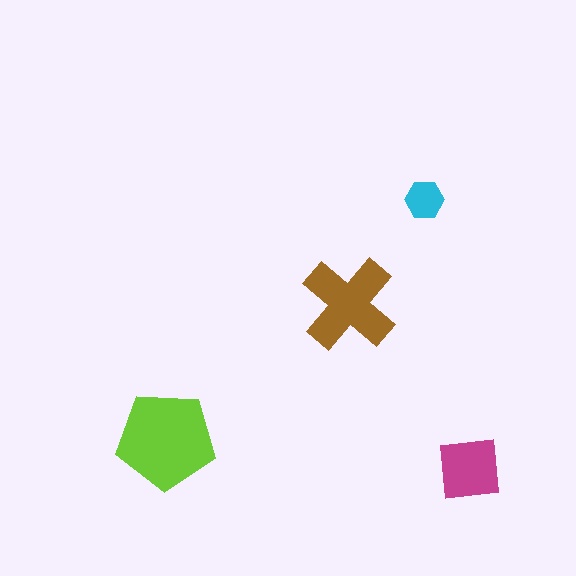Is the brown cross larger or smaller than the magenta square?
Larger.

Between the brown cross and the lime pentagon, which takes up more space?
The lime pentagon.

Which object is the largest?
The lime pentagon.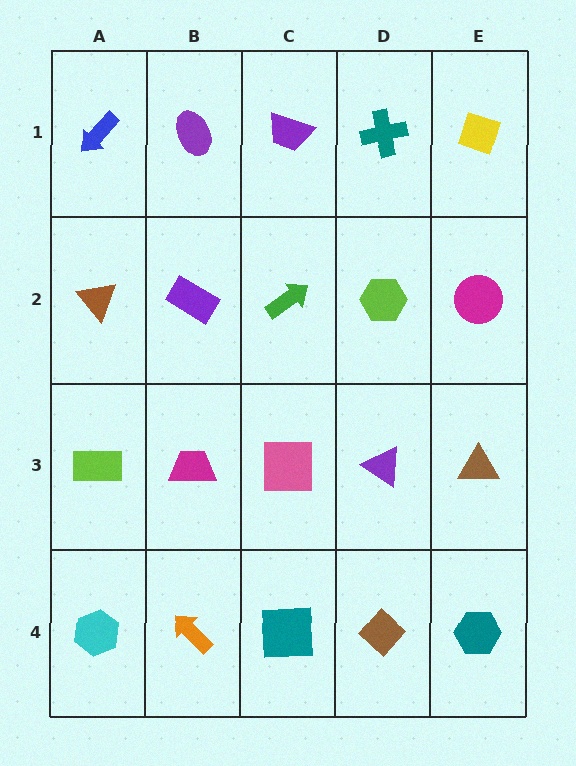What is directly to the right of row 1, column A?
A purple ellipse.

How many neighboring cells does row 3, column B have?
4.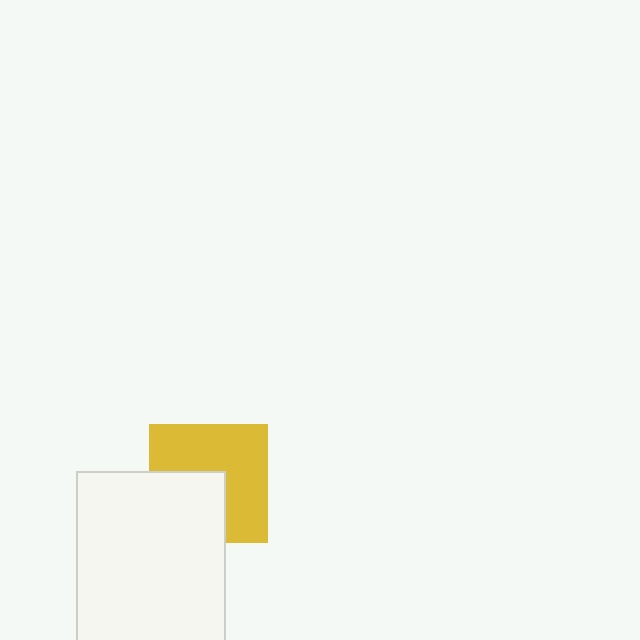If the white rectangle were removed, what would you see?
You would see the complete yellow square.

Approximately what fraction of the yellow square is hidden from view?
Roughly 39% of the yellow square is hidden behind the white rectangle.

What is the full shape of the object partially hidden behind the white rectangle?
The partially hidden object is a yellow square.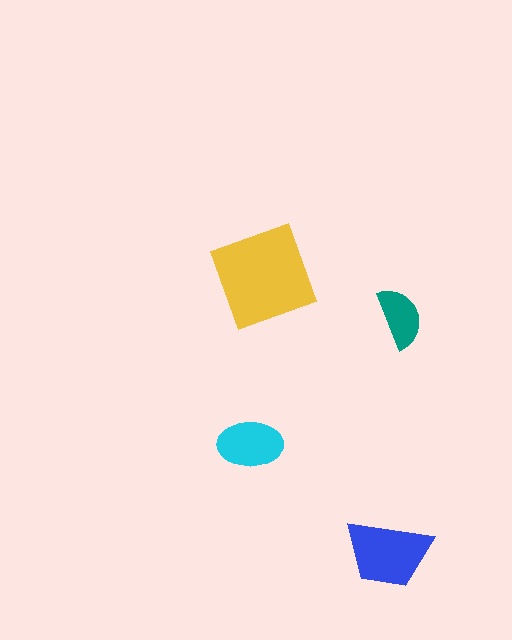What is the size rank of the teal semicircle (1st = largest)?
4th.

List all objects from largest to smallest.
The yellow diamond, the blue trapezoid, the cyan ellipse, the teal semicircle.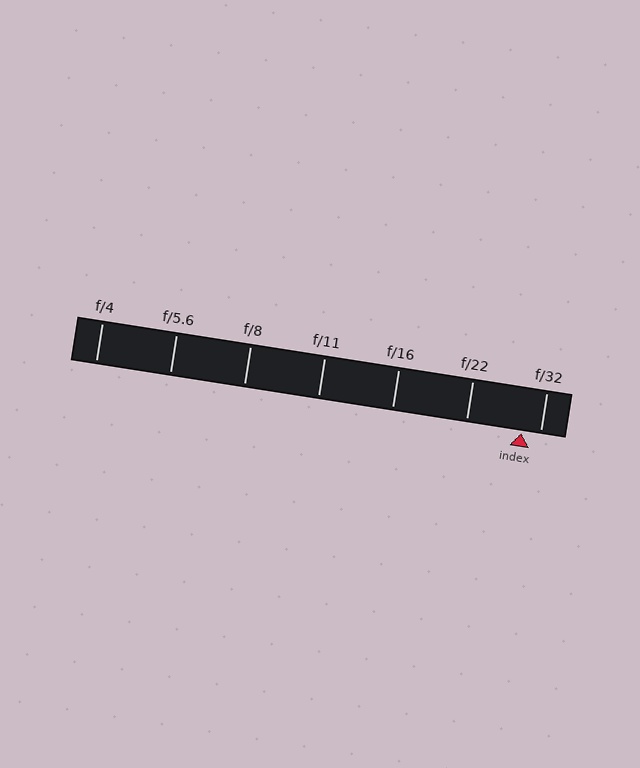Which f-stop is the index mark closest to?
The index mark is closest to f/32.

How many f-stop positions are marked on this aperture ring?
There are 7 f-stop positions marked.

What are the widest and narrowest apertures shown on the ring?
The widest aperture shown is f/4 and the narrowest is f/32.